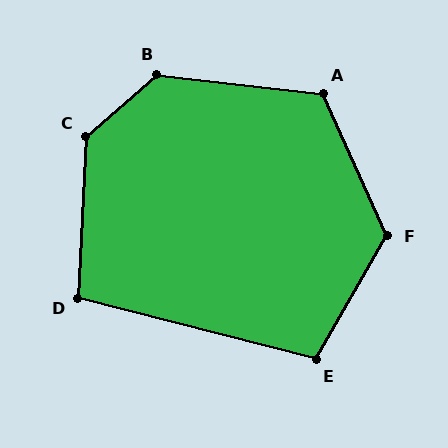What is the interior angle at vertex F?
Approximately 126 degrees (obtuse).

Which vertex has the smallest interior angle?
D, at approximately 102 degrees.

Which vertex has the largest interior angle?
C, at approximately 134 degrees.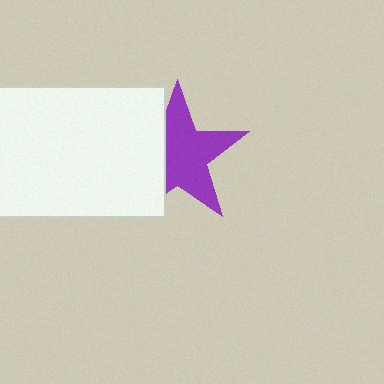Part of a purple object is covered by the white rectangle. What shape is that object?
It is a star.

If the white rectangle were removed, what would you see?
You would see the complete purple star.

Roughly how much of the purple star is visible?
Most of it is visible (roughly 67%).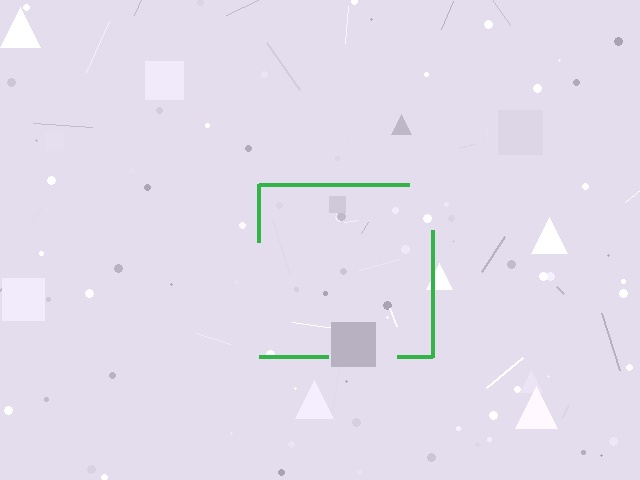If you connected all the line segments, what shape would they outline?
They would outline a square.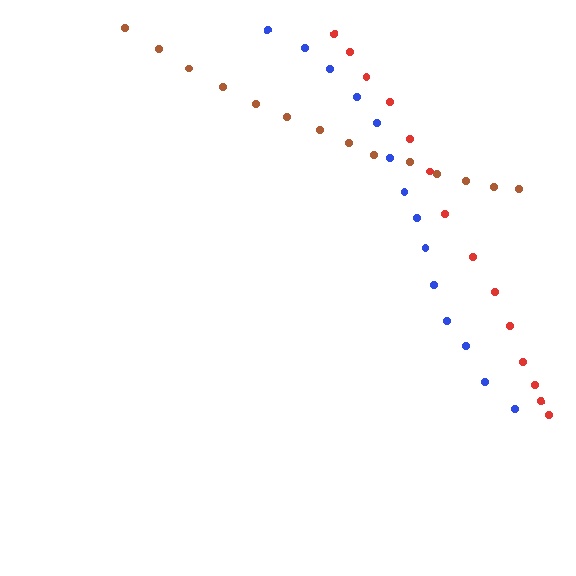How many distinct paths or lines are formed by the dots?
There are 3 distinct paths.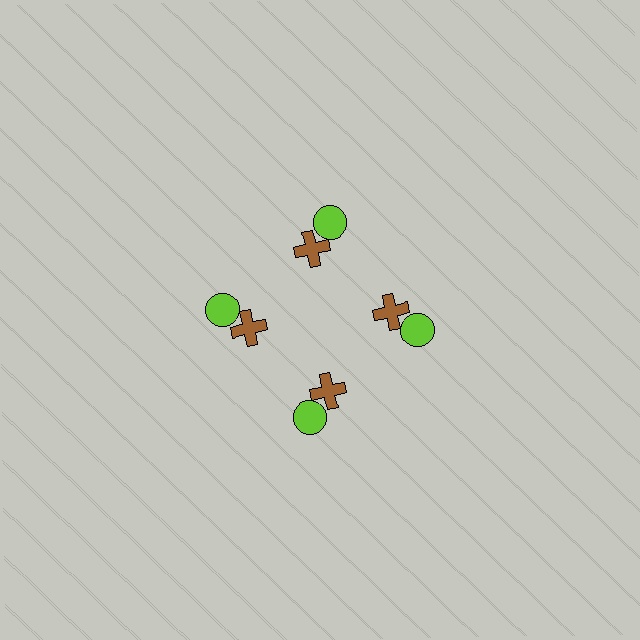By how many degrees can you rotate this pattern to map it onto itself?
The pattern maps onto itself every 90 degrees of rotation.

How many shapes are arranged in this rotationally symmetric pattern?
There are 8 shapes, arranged in 4 groups of 2.